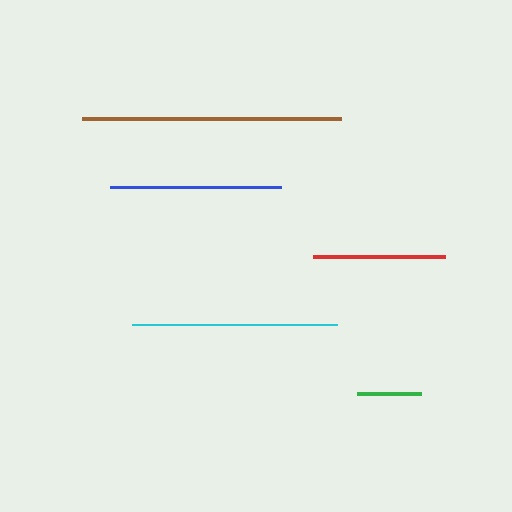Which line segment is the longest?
The brown line is the longest at approximately 260 pixels.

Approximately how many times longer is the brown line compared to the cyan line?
The brown line is approximately 1.3 times the length of the cyan line.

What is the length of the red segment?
The red segment is approximately 131 pixels long.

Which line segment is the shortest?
The green line is the shortest at approximately 63 pixels.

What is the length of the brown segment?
The brown segment is approximately 260 pixels long.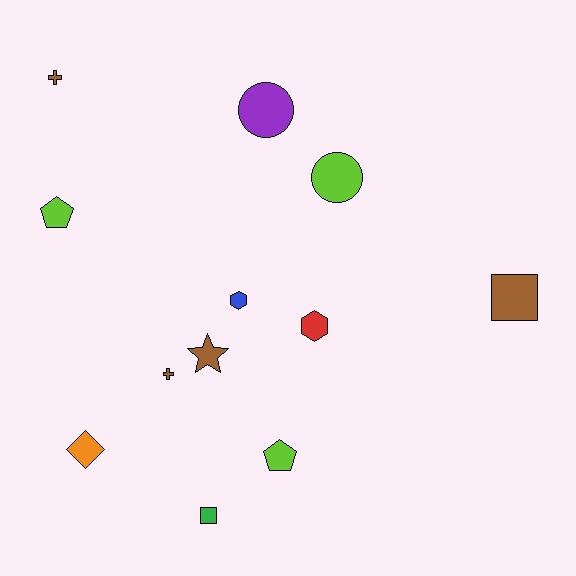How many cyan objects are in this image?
There are no cyan objects.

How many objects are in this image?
There are 12 objects.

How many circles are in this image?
There are 2 circles.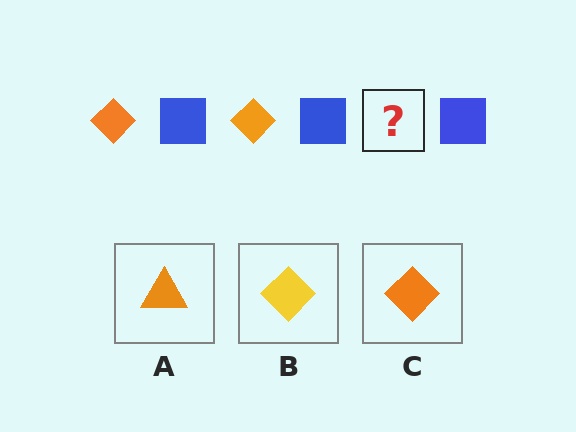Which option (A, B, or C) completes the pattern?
C.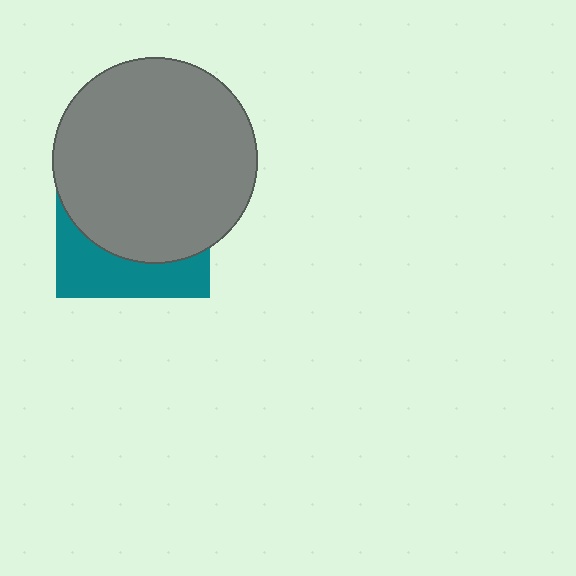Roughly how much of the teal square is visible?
A small part of it is visible (roughly 31%).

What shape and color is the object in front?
The object in front is a gray circle.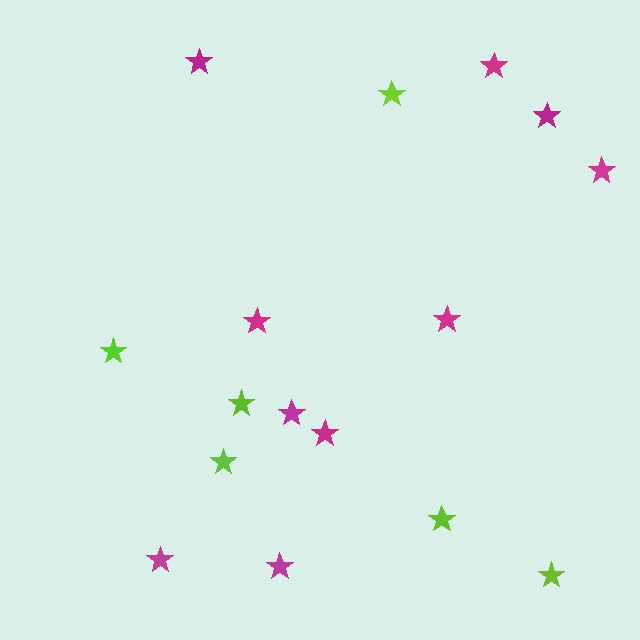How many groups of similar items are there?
There are 2 groups: one group of magenta stars (10) and one group of lime stars (6).